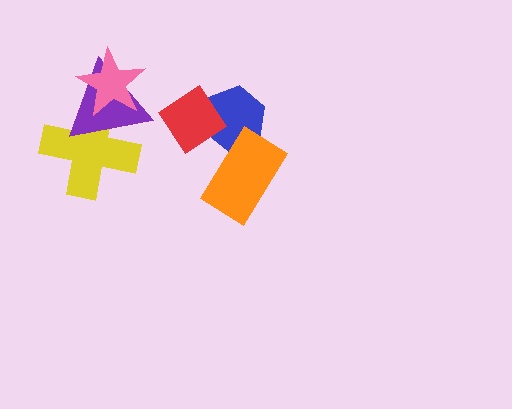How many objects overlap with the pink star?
2 objects overlap with the pink star.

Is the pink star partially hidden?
No, no other shape covers it.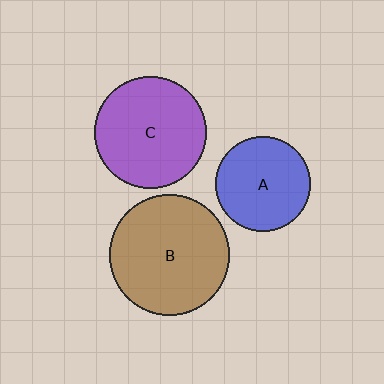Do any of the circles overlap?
No, none of the circles overlap.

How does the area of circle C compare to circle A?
Approximately 1.4 times.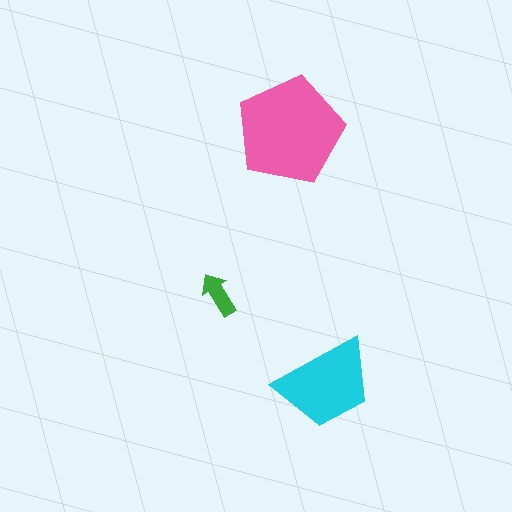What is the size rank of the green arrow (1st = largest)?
3rd.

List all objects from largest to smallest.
The pink pentagon, the cyan trapezoid, the green arrow.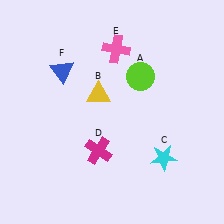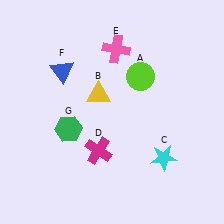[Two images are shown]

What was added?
A green hexagon (G) was added in Image 2.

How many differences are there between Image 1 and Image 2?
There is 1 difference between the two images.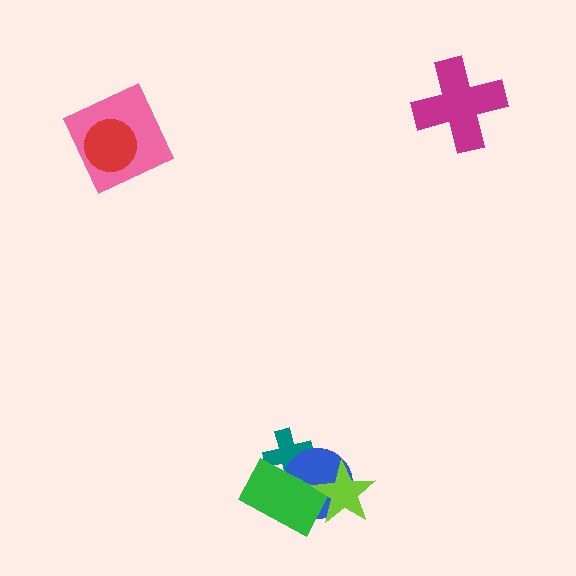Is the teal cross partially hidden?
Yes, it is partially covered by another shape.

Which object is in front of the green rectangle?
The lime star is in front of the green rectangle.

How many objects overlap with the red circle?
1 object overlaps with the red circle.